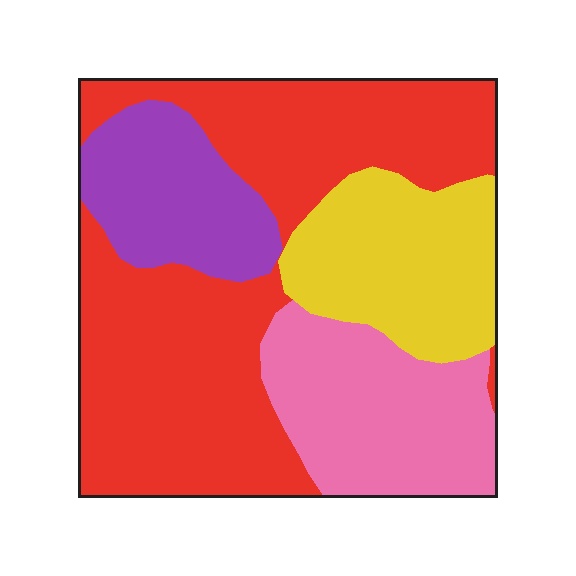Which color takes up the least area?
Purple, at roughly 15%.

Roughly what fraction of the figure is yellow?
Yellow takes up about one sixth (1/6) of the figure.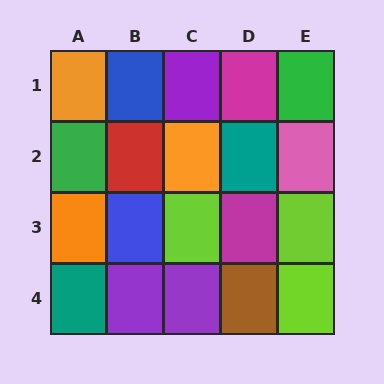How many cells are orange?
3 cells are orange.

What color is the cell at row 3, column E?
Lime.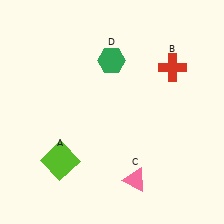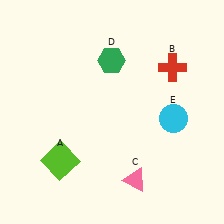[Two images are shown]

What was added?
A cyan circle (E) was added in Image 2.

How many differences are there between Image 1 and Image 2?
There is 1 difference between the two images.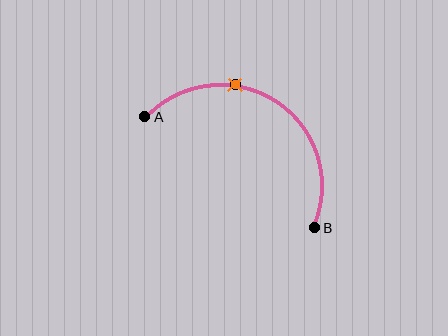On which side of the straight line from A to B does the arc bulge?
The arc bulges above the straight line connecting A and B.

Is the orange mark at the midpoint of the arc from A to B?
No. The orange mark lies on the arc but is closer to endpoint A. The arc midpoint would be at the point on the curve equidistant along the arc from both A and B.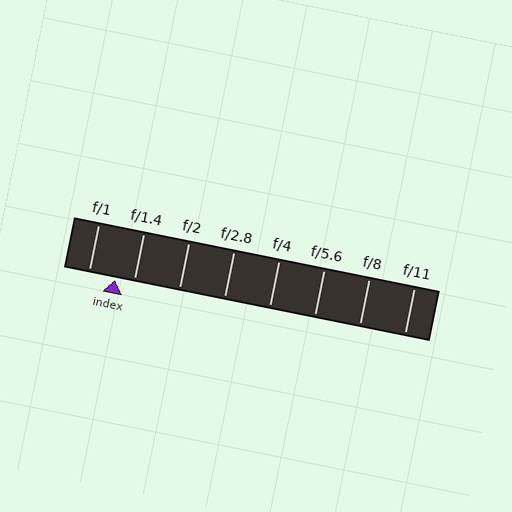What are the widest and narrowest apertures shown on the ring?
The widest aperture shown is f/1 and the narrowest is f/11.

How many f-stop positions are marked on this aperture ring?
There are 8 f-stop positions marked.